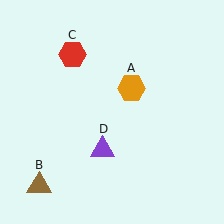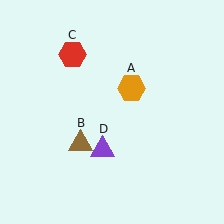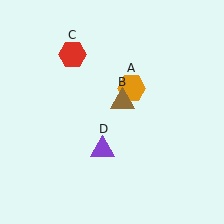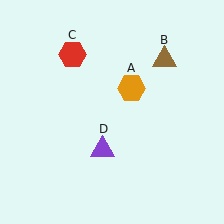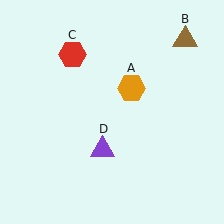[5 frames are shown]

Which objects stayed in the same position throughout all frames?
Orange hexagon (object A) and red hexagon (object C) and purple triangle (object D) remained stationary.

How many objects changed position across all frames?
1 object changed position: brown triangle (object B).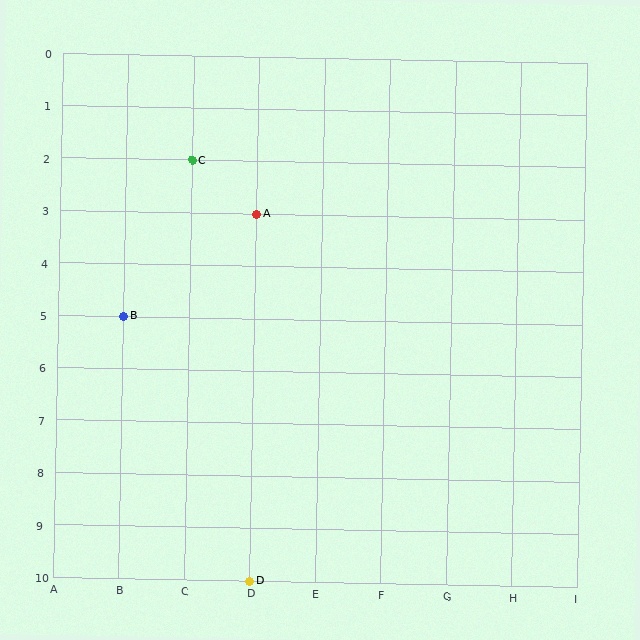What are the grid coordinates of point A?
Point A is at grid coordinates (D, 3).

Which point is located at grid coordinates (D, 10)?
Point D is at (D, 10).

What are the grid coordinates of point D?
Point D is at grid coordinates (D, 10).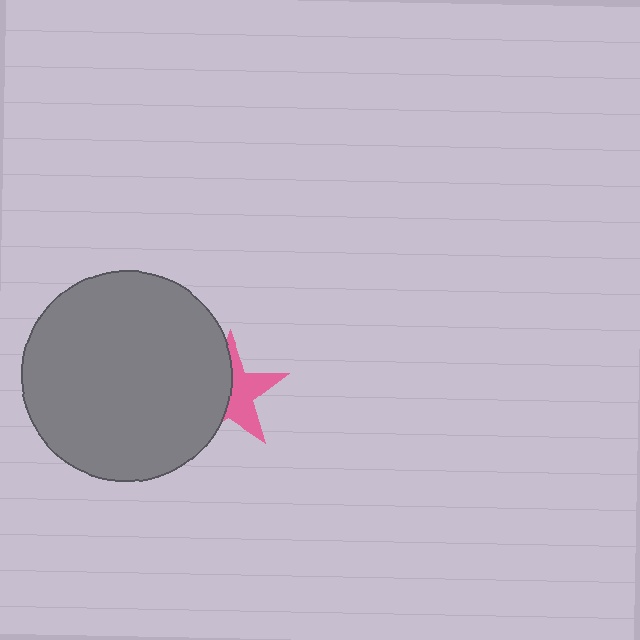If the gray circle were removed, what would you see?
You would see the complete pink star.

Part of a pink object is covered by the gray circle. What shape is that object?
It is a star.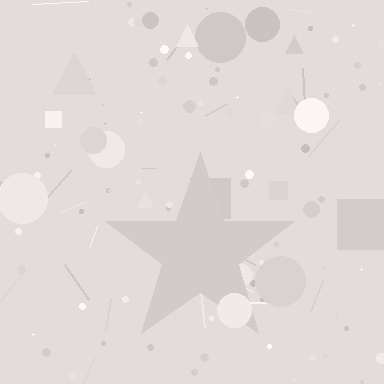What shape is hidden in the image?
A star is hidden in the image.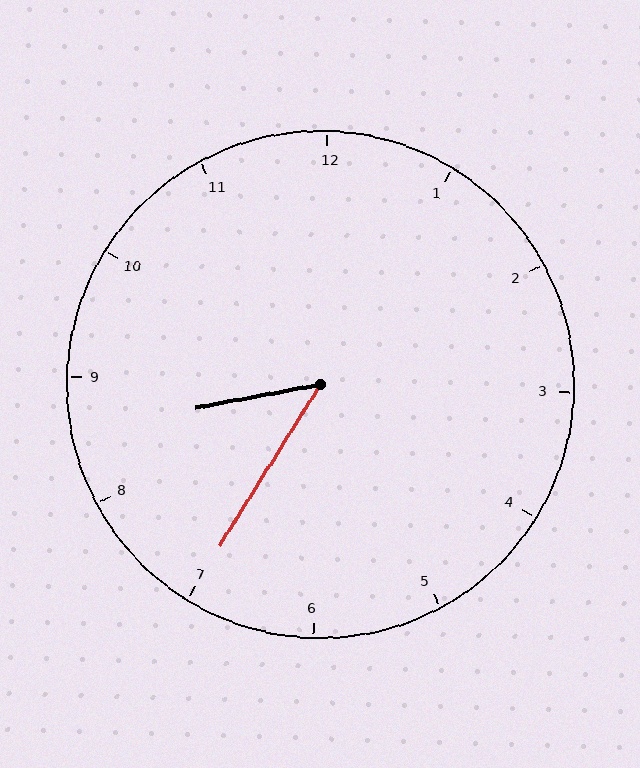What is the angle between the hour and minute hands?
Approximately 48 degrees.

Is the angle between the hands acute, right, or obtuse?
It is acute.